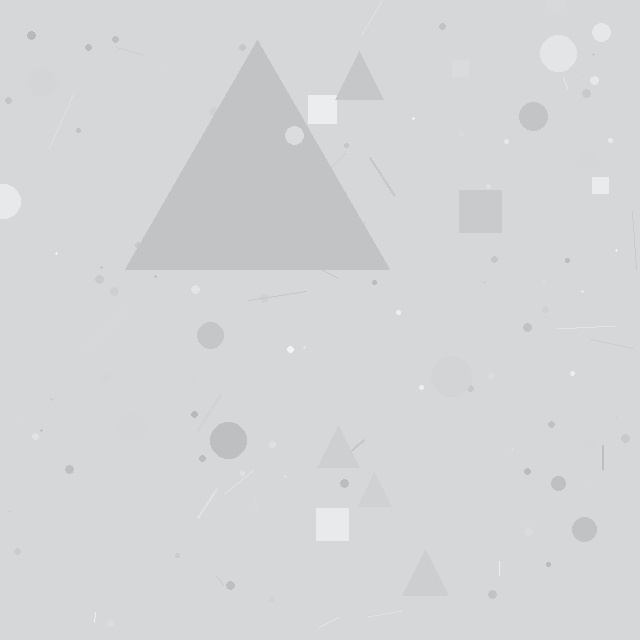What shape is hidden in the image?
A triangle is hidden in the image.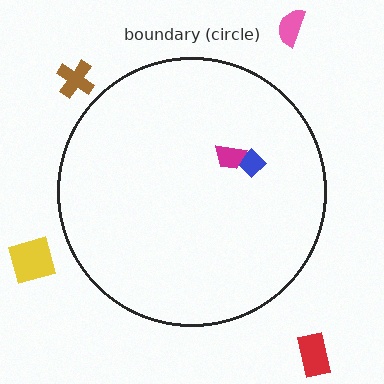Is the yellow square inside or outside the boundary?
Outside.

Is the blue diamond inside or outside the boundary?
Inside.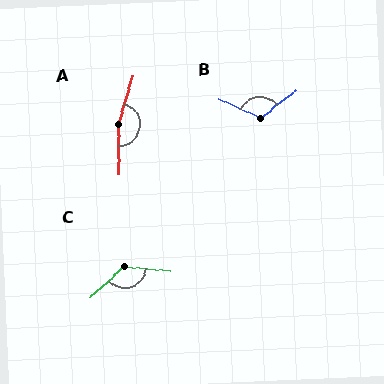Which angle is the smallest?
B, at approximately 118 degrees.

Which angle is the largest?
A, at approximately 163 degrees.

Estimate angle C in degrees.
Approximately 131 degrees.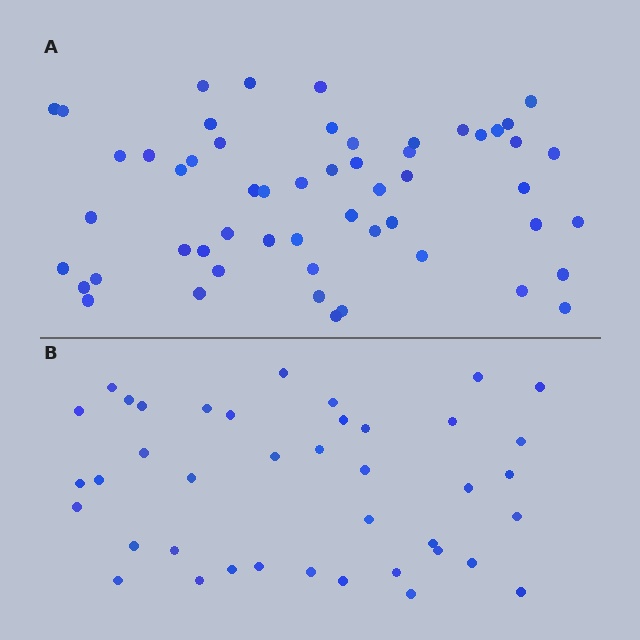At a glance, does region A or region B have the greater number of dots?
Region A (the top region) has more dots.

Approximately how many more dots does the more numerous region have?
Region A has approximately 15 more dots than region B.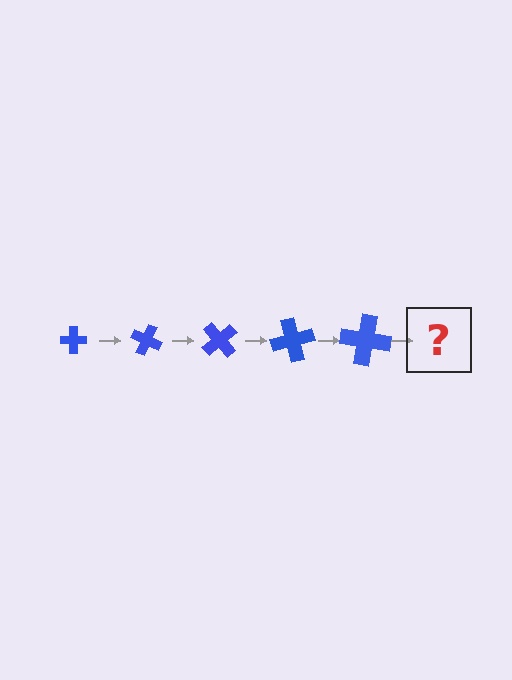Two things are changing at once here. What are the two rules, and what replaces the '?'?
The two rules are that the cross grows larger each step and it rotates 25 degrees each step. The '?' should be a cross, larger than the previous one and rotated 125 degrees from the start.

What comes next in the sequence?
The next element should be a cross, larger than the previous one and rotated 125 degrees from the start.